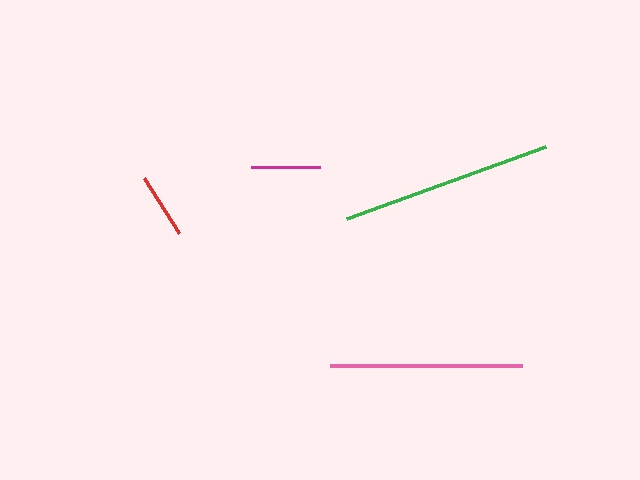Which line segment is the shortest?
The red line is the shortest at approximately 66 pixels.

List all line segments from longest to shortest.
From longest to shortest: green, pink, magenta, red.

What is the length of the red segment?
The red segment is approximately 66 pixels long.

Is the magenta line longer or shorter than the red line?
The magenta line is longer than the red line.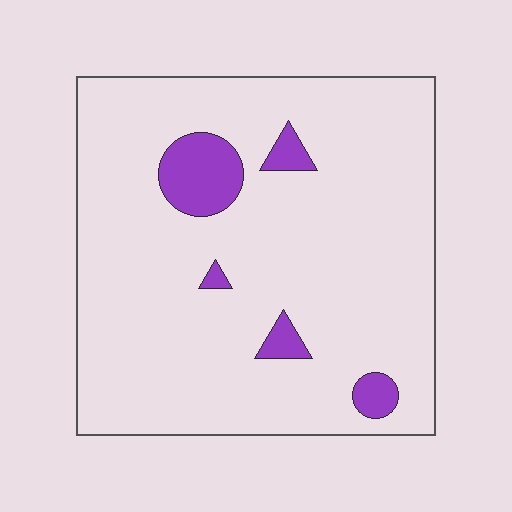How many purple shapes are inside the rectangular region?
5.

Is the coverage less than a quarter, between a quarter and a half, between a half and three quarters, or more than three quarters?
Less than a quarter.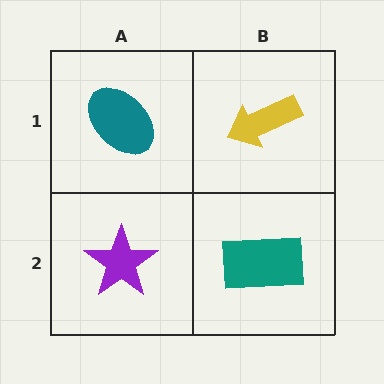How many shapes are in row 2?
2 shapes.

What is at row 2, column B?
A teal rectangle.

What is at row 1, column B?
A yellow arrow.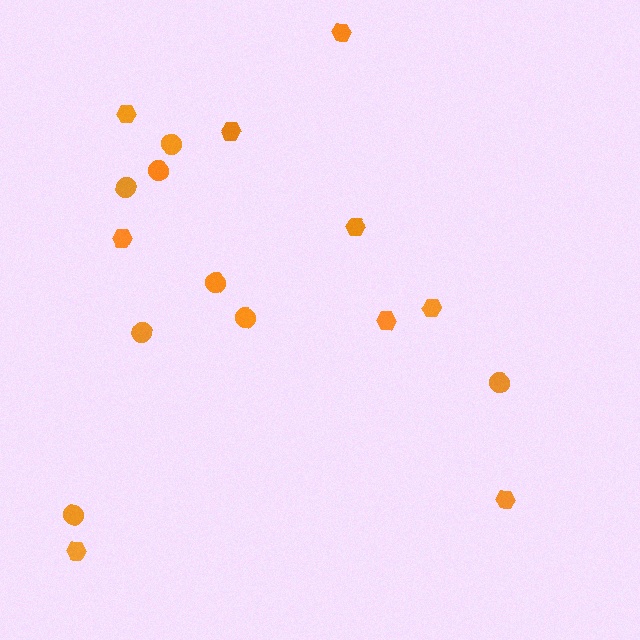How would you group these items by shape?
There are 2 groups: one group of hexagons (9) and one group of circles (8).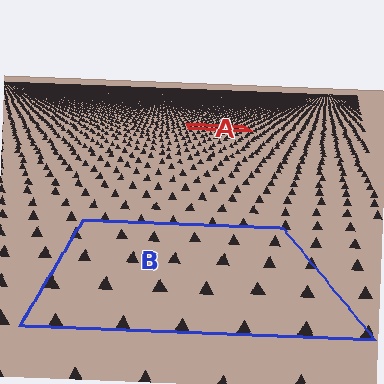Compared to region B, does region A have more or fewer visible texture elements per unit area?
Region A has more texture elements per unit area — they are packed more densely because it is farther away.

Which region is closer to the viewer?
Region B is closer. The texture elements there are larger and more spread out.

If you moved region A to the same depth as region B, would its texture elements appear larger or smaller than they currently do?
They would appear larger. At a closer depth, the same texture elements are projected at a bigger on-screen size.